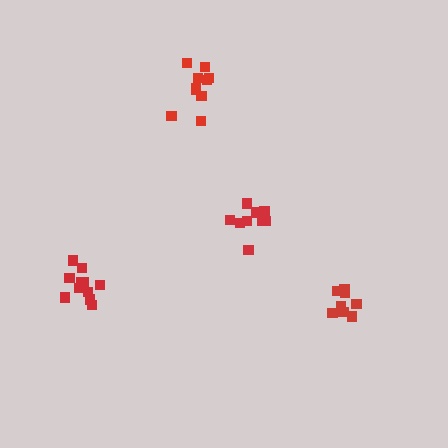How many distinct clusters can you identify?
There are 4 distinct clusters.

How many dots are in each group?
Group 1: 10 dots, Group 2: 8 dots, Group 3: 12 dots, Group 4: 10 dots (40 total).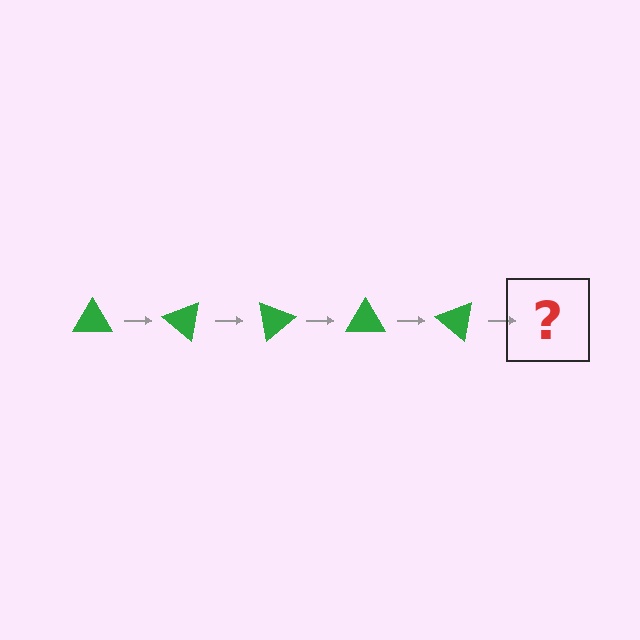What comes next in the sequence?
The next element should be a green triangle rotated 200 degrees.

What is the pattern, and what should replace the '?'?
The pattern is that the triangle rotates 40 degrees each step. The '?' should be a green triangle rotated 200 degrees.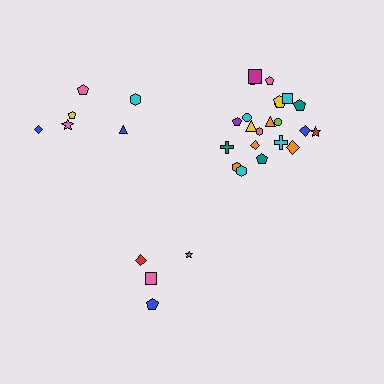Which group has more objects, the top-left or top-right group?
The top-right group.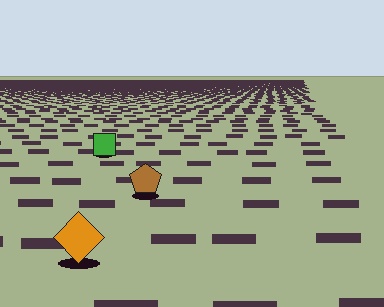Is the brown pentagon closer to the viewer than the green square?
Yes. The brown pentagon is closer — you can tell from the texture gradient: the ground texture is coarser near it.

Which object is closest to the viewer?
The orange diamond is closest. The texture marks near it are larger and more spread out.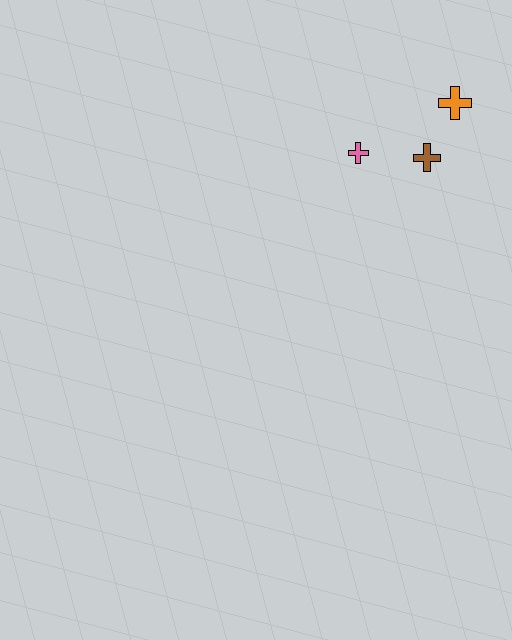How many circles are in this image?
There are no circles.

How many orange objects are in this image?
There is 1 orange object.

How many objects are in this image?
There are 3 objects.